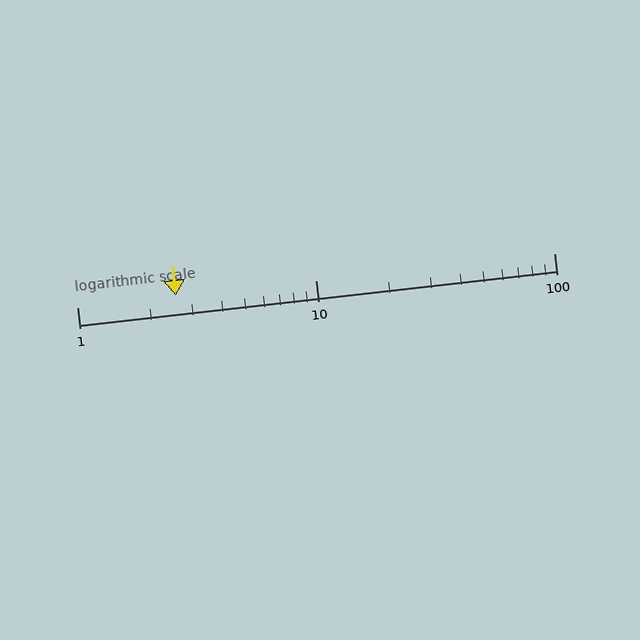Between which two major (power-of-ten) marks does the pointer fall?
The pointer is between 1 and 10.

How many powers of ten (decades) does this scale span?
The scale spans 2 decades, from 1 to 100.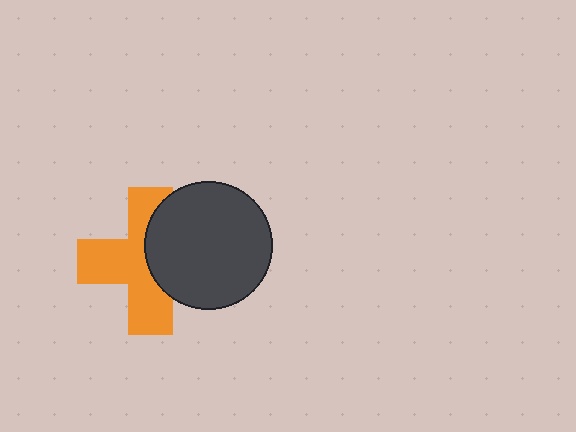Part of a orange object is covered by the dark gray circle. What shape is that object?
It is a cross.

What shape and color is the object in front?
The object in front is a dark gray circle.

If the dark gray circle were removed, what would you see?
You would see the complete orange cross.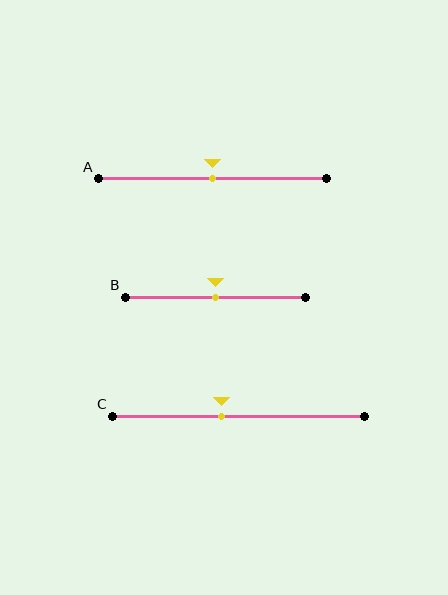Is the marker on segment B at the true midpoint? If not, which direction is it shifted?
Yes, the marker on segment B is at the true midpoint.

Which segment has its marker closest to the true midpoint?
Segment A has its marker closest to the true midpoint.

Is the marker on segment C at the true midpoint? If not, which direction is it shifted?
No, the marker on segment C is shifted to the left by about 7% of the segment length.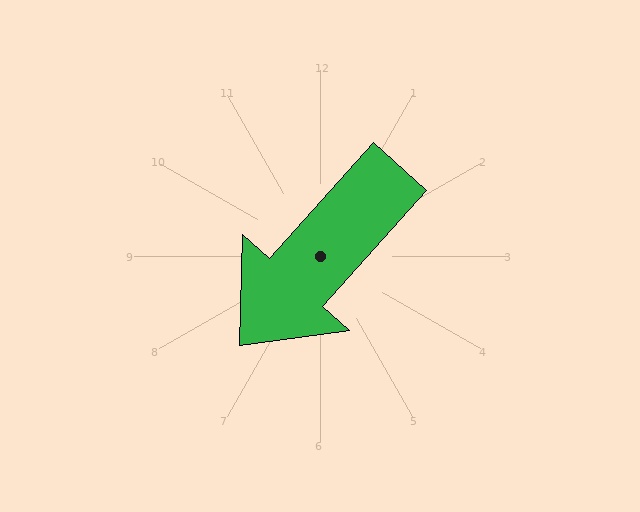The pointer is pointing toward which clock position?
Roughly 7 o'clock.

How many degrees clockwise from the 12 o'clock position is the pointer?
Approximately 222 degrees.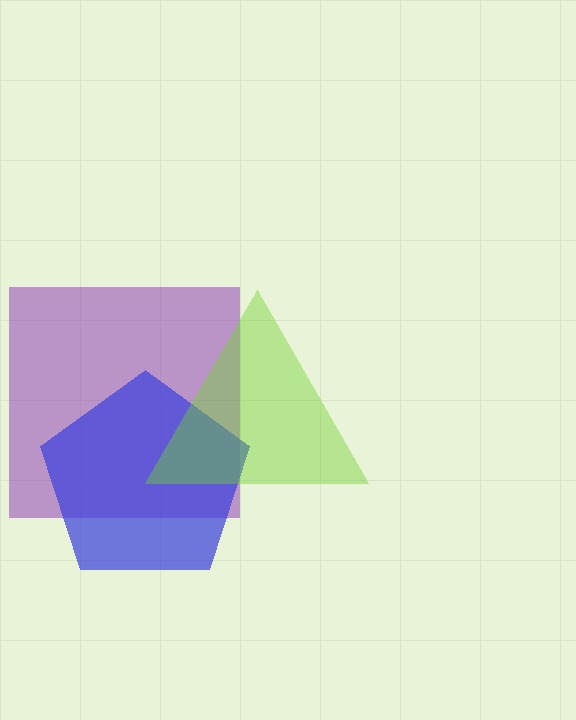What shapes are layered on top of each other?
The layered shapes are: a purple square, a blue pentagon, a lime triangle.